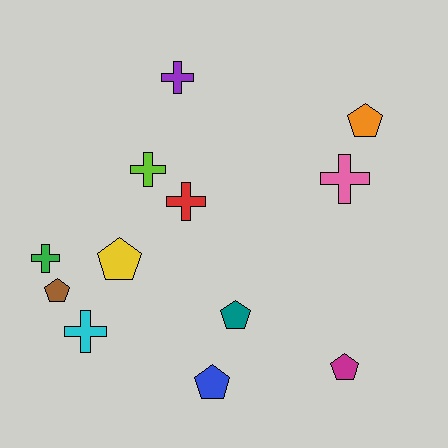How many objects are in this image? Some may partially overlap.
There are 12 objects.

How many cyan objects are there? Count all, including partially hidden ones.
There is 1 cyan object.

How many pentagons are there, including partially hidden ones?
There are 6 pentagons.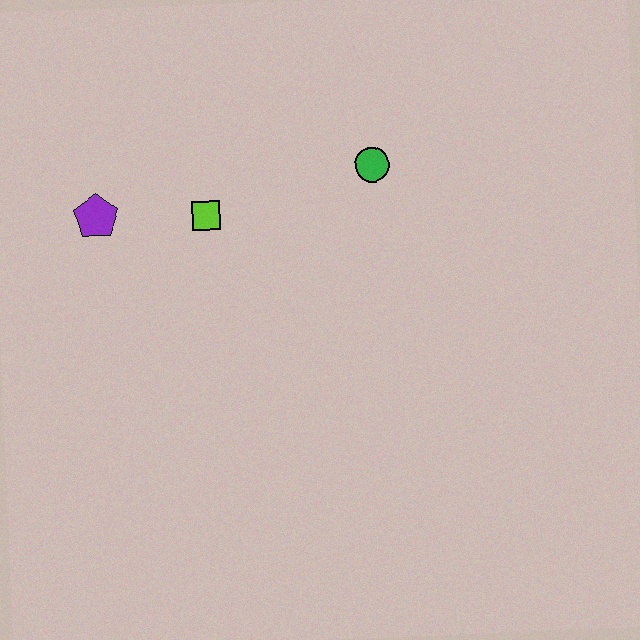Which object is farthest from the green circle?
The purple pentagon is farthest from the green circle.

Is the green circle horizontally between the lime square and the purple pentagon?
No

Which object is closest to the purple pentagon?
The lime square is closest to the purple pentagon.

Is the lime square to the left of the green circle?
Yes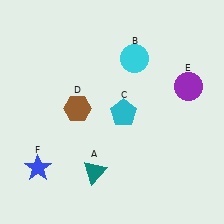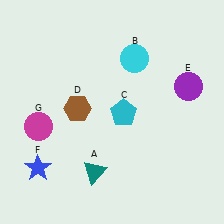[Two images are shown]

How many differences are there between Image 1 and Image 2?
There is 1 difference between the two images.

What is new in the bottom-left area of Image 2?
A magenta circle (G) was added in the bottom-left area of Image 2.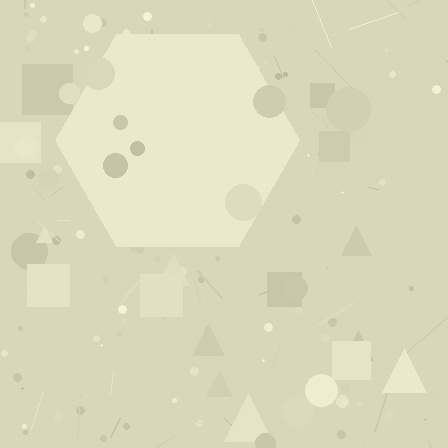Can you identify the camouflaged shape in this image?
The camouflaged shape is a hexagon.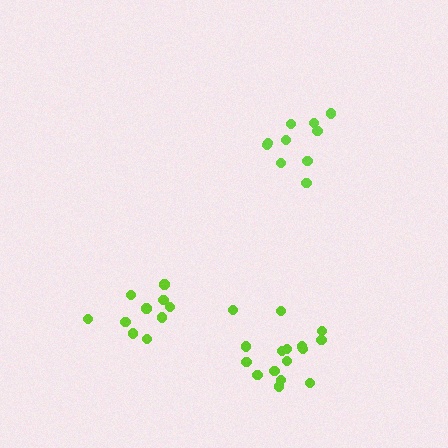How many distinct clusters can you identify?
There are 3 distinct clusters.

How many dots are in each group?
Group 1: 16 dots, Group 2: 10 dots, Group 3: 10 dots (36 total).